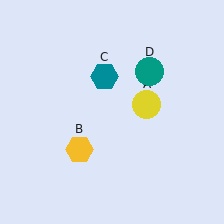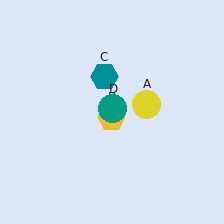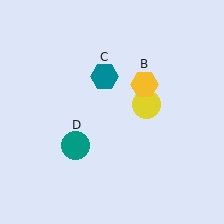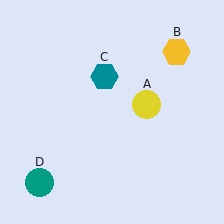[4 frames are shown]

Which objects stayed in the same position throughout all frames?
Yellow circle (object A) and teal hexagon (object C) remained stationary.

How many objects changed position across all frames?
2 objects changed position: yellow hexagon (object B), teal circle (object D).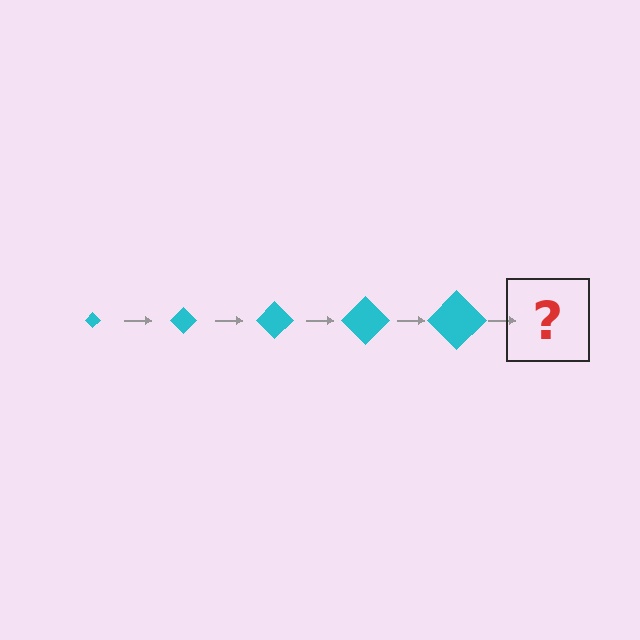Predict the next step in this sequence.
The next step is a cyan diamond, larger than the previous one.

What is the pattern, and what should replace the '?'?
The pattern is that the diamond gets progressively larger each step. The '?' should be a cyan diamond, larger than the previous one.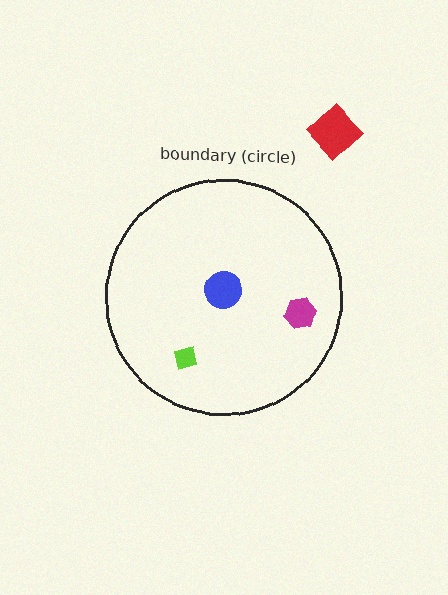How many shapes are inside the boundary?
3 inside, 1 outside.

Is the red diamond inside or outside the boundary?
Outside.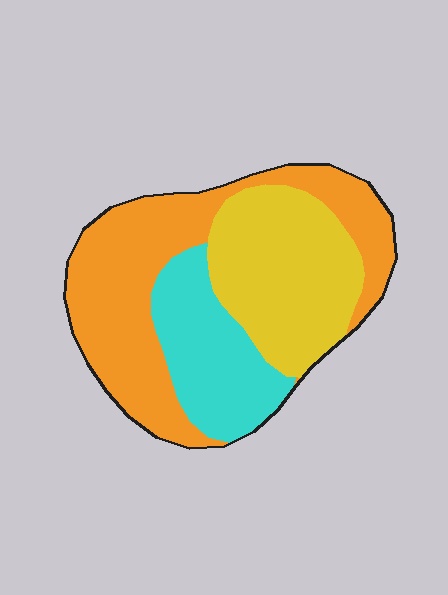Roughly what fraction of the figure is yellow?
Yellow takes up about one third (1/3) of the figure.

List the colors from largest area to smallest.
From largest to smallest: orange, yellow, cyan.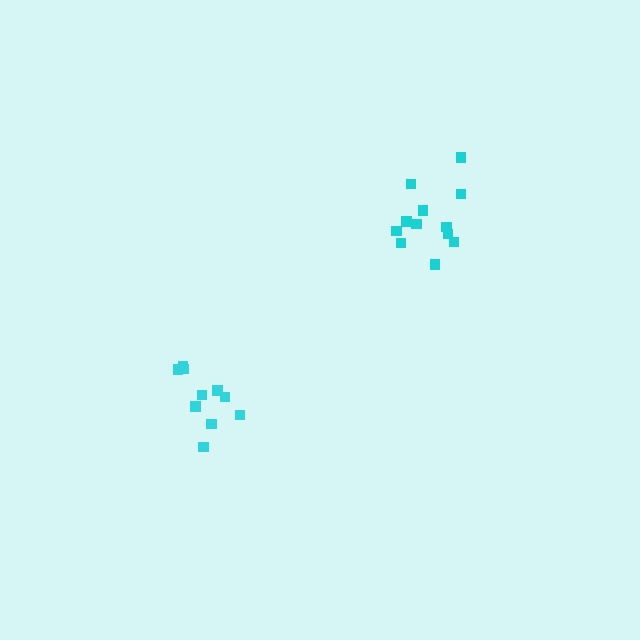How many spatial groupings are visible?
There are 2 spatial groupings.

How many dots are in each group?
Group 1: 10 dots, Group 2: 12 dots (22 total).